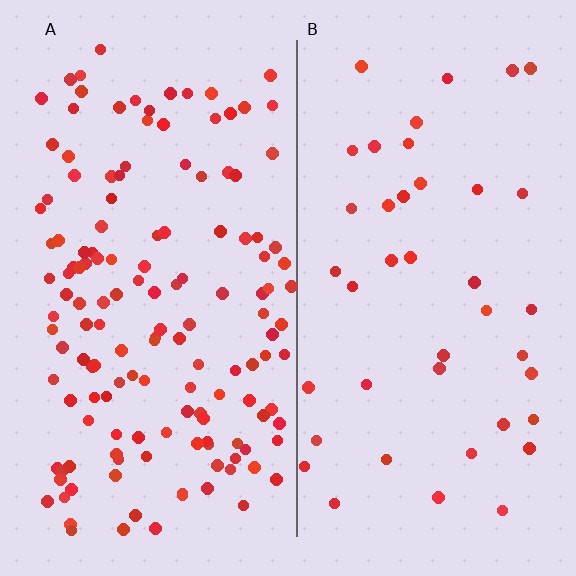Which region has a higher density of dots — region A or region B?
A (the left).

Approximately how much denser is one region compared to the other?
Approximately 3.5× — region A over region B.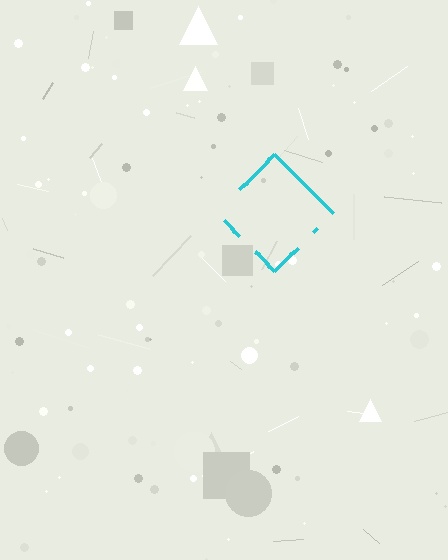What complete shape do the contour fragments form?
The contour fragments form a diamond.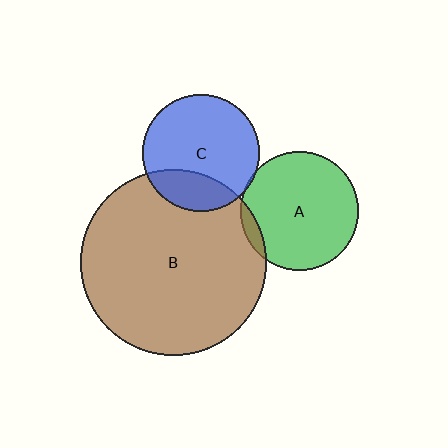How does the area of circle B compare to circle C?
Approximately 2.5 times.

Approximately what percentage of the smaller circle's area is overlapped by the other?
Approximately 5%.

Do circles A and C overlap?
Yes.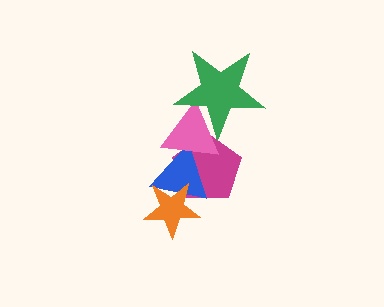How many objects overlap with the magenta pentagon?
3 objects overlap with the magenta pentagon.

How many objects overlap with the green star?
1 object overlaps with the green star.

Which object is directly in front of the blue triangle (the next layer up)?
The pink triangle is directly in front of the blue triangle.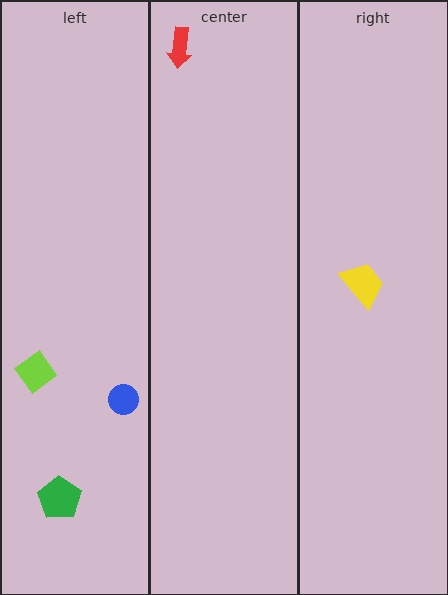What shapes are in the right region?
The yellow trapezoid.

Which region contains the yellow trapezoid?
The right region.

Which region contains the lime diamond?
The left region.